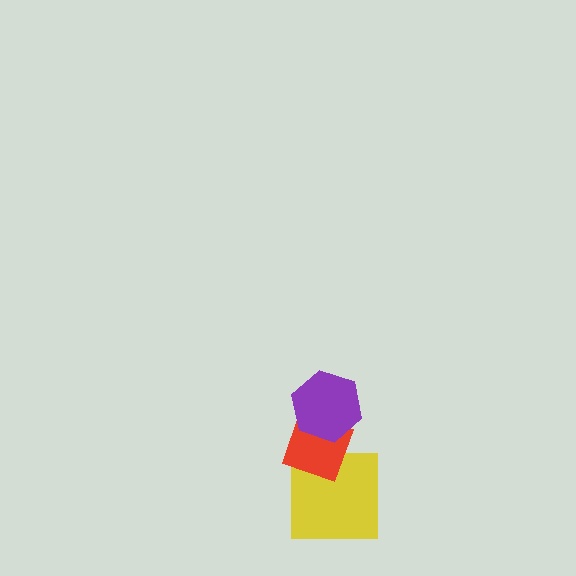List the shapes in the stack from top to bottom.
From top to bottom: the purple hexagon, the red diamond, the yellow square.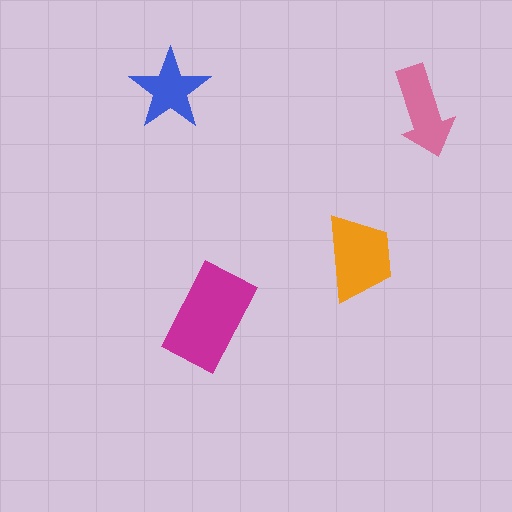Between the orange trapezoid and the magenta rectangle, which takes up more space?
The magenta rectangle.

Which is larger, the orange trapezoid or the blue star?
The orange trapezoid.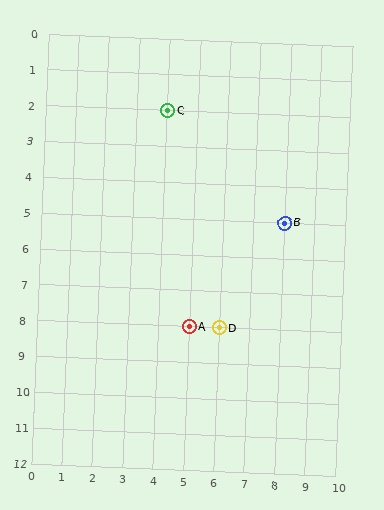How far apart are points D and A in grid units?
Points D and A are 1 column apart.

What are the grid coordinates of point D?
Point D is at grid coordinates (6, 8).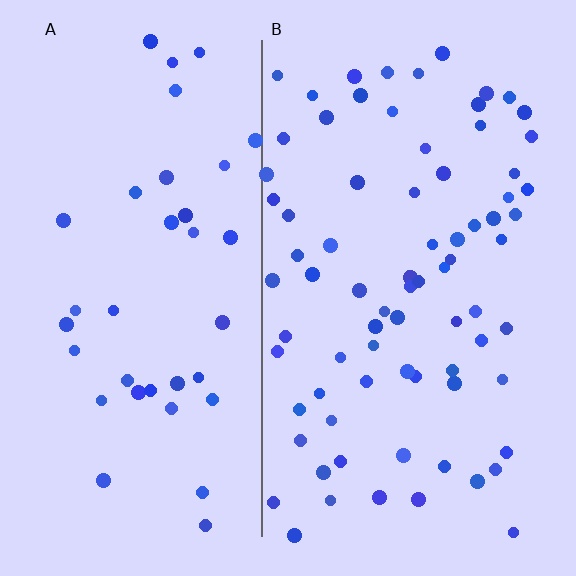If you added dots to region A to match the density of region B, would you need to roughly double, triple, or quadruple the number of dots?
Approximately double.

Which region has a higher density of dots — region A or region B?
B (the right).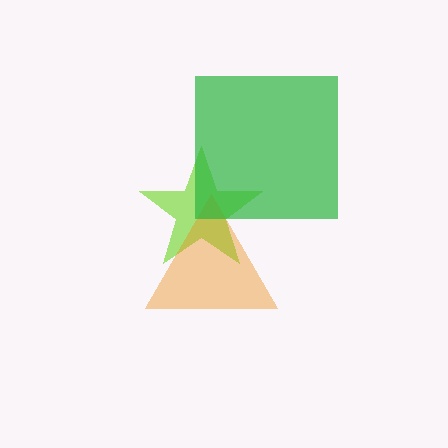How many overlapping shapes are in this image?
There are 3 overlapping shapes in the image.